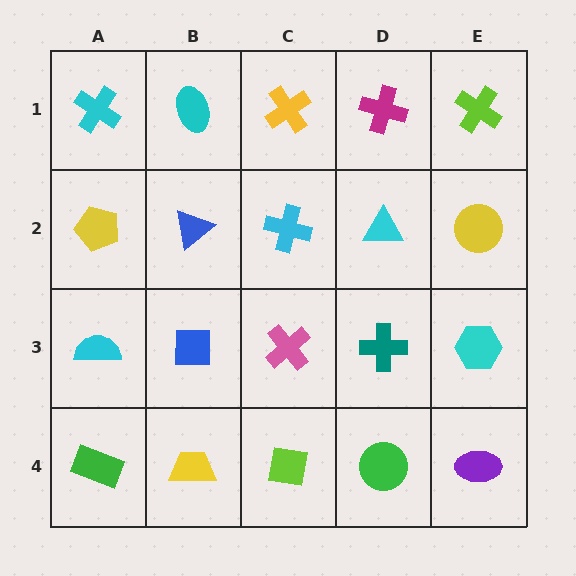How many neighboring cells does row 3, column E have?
3.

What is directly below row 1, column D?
A cyan triangle.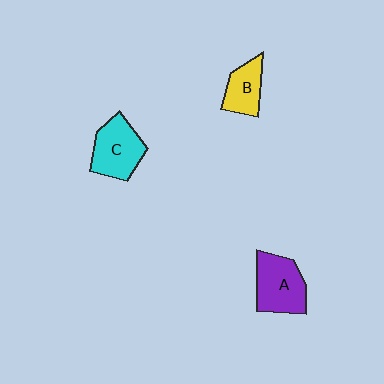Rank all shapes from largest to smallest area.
From largest to smallest: A (purple), C (cyan), B (yellow).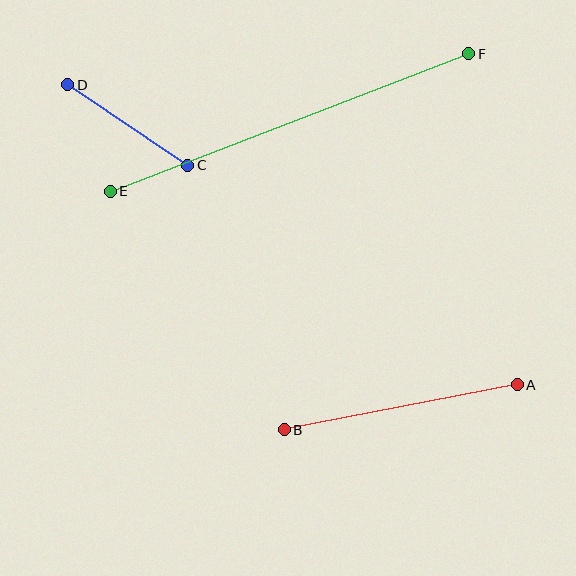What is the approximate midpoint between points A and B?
The midpoint is at approximately (401, 407) pixels.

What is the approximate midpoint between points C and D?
The midpoint is at approximately (128, 125) pixels.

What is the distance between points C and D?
The distance is approximately 145 pixels.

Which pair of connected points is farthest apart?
Points E and F are farthest apart.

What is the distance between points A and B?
The distance is approximately 237 pixels.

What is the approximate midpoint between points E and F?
The midpoint is at approximately (290, 123) pixels.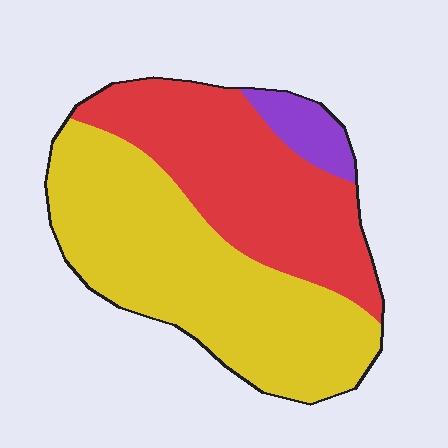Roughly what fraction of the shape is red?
Red takes up between a third and a half of the shape.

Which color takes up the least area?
Purple, at roughly 5%.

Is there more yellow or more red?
Yellow.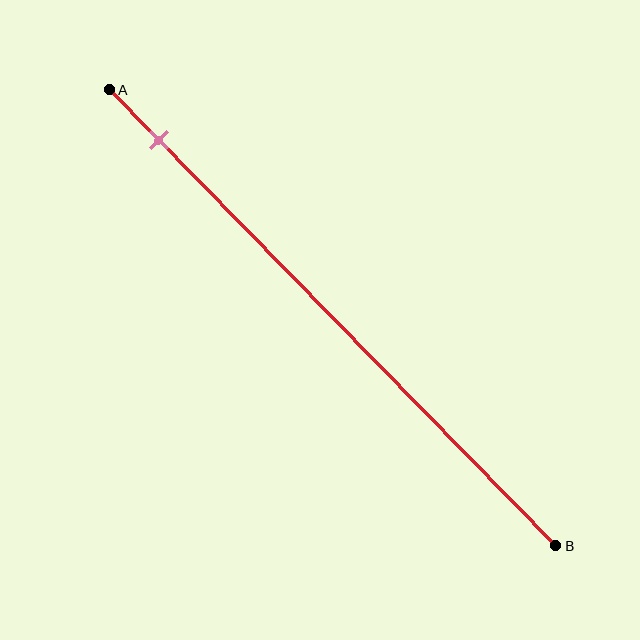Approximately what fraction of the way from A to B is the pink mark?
The pink mark is approximately 10% of the way from A to B.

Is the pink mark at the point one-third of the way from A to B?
No, the mark is at about 10% from A, not at the 33% one-third point.